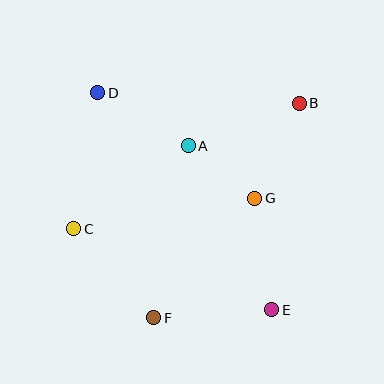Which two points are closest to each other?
Points A and G are closest to each other.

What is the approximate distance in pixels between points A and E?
The distance between A and E is approximately 184 pixels.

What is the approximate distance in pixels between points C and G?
The distance between C and G is approximately 183 pixels.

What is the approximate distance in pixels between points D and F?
The distance between D and F is approximately 232 pixels.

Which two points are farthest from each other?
Points D and E are farthest from each other.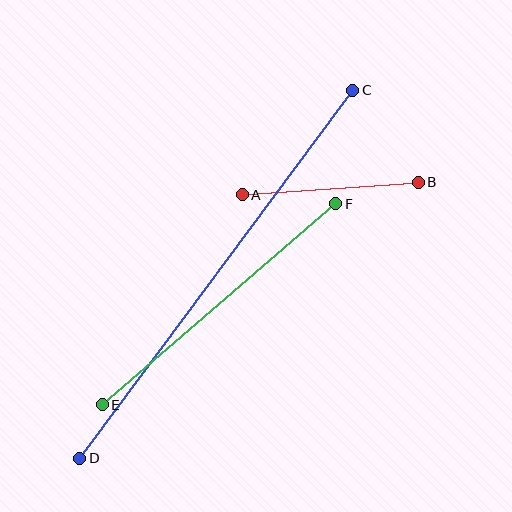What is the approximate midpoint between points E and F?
The midpoint is at approximately (219, 304) pixels.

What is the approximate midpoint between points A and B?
The midpoint is at approximately (330, 188) pixels.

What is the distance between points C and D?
The distance is approximately 458 pixels.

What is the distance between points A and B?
The distance is approximately 176 pixels.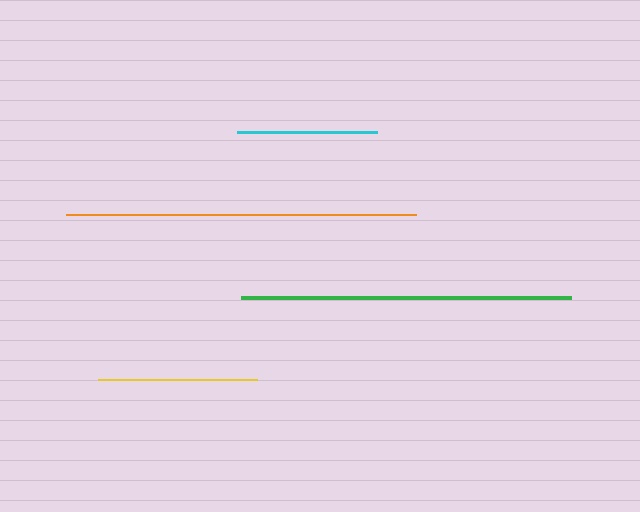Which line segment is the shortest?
The cyan line is the shortest at approximately 140 pixels.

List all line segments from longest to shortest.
From longest to shortest: orange, green, yellow, cyan.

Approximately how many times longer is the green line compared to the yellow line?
The green line is approximately 2.1 times the length of the yellow line.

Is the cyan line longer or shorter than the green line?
The green line is longer than the cyan line.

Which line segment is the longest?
The orange line is the longest at approximately 350 pixels.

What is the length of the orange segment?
The orange segment is approximately 350 pixels long.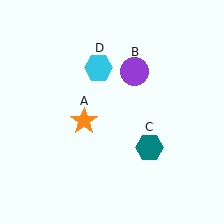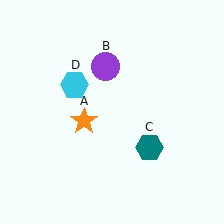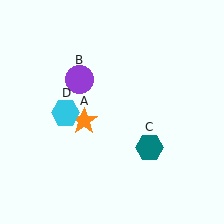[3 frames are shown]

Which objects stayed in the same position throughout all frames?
Orange star (object A) and teal hexagon (object C) remained stationary.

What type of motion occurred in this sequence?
The purple circle (object B), cyan hexagon (object D) rotated counterclockwise around the center of the scene.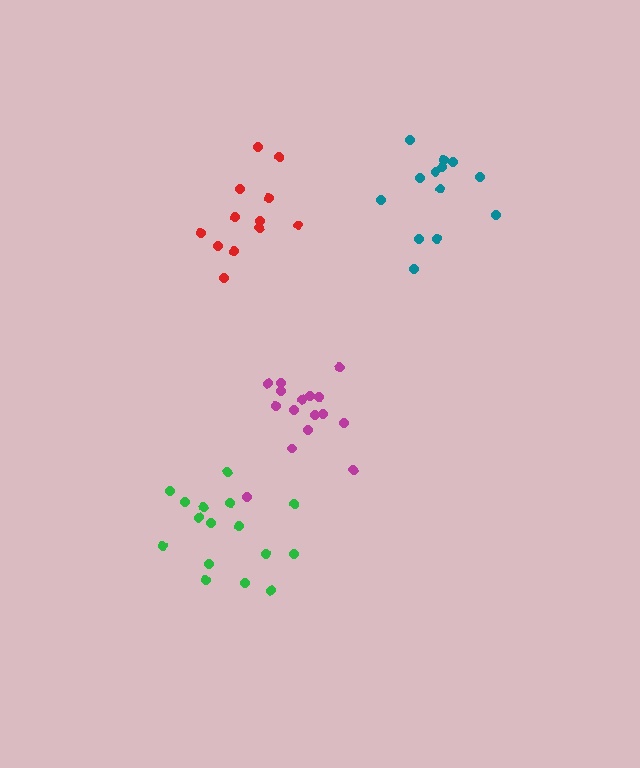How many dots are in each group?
Group 1: 12 dots, Group 2: 16 dots, Group 3: 16 dots, Group 4: 13 dots (57 total).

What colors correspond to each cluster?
The clusters are colored: red, green, magenta, teal.